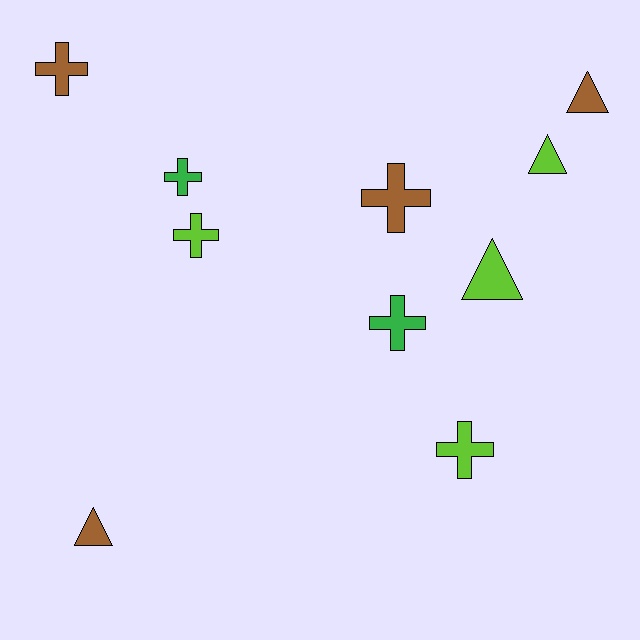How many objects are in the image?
There are 10 objects.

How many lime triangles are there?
There are 2 lime triangles.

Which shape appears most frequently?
Cross, with 6 objects.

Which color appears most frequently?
Brown, with 4 objects.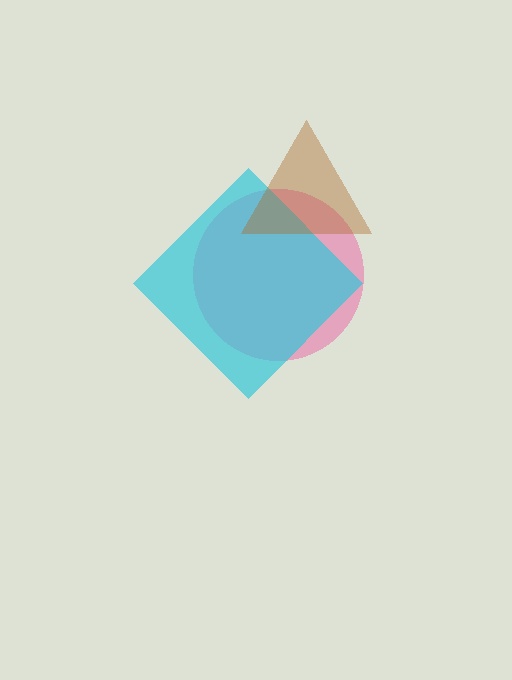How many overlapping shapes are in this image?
There are 3 overlapping shapes in the image.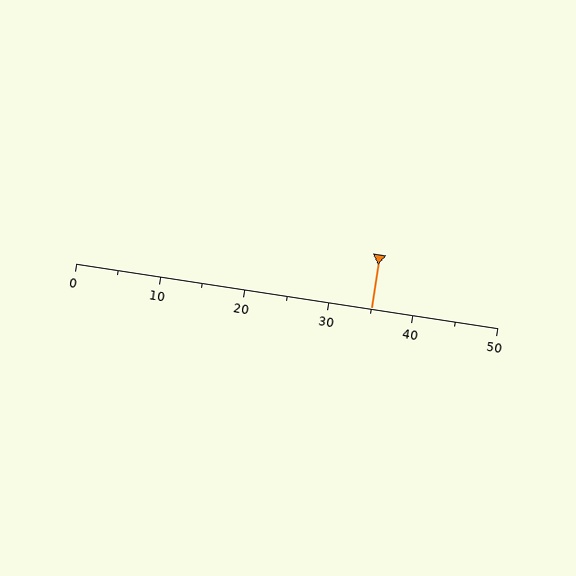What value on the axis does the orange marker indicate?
The marker indicates approximately 35.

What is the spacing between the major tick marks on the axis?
The major ticks are spaced 10 apart.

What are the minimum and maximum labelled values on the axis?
The axis runs from 0 to 50.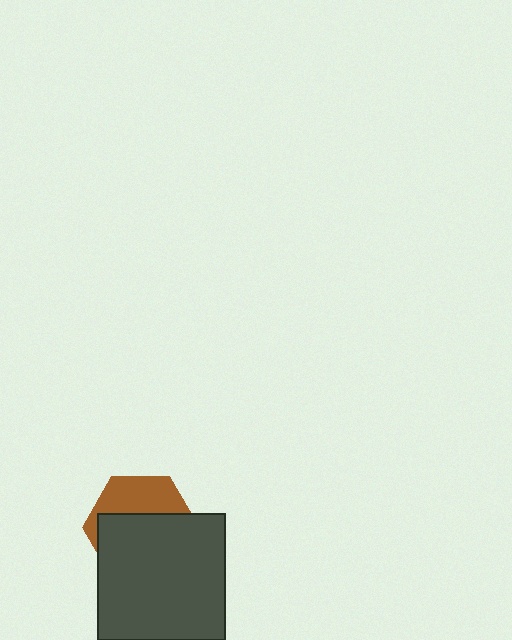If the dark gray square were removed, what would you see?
You would see the complete brown hexagon.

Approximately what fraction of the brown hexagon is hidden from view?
Roughly 62% of the brown hexagon is hidden behind the dark gray square.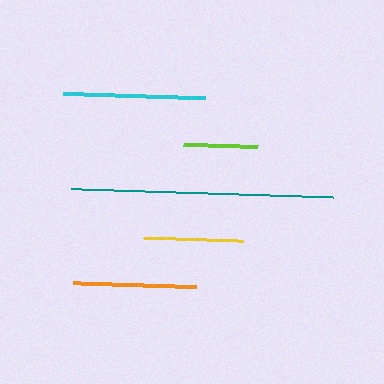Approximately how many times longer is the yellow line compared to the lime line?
The yellow line is approximately 1.4 times the length of the lime line.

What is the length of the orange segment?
The orange segment is approximately 123 pixels long.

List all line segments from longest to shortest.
From longest to shortest: teal, cyan, orange, yellow, lime.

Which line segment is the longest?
The teal line is the longest at approximately 262 pixels.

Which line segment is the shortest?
The lime line is the shortest at approximately 74 pixels.